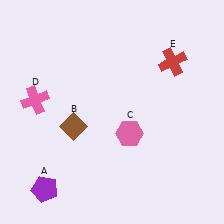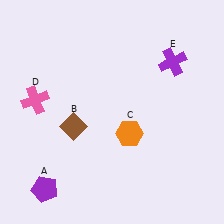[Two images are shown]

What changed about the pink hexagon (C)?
In Image 1, C is pink. In Image 2, it changed to orange.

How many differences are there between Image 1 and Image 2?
There are 2 differences between the two images.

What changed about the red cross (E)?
In Image 1, E is red. In Image 2, it changed to purple.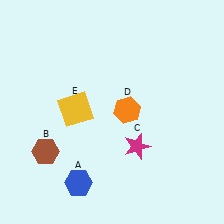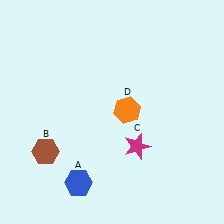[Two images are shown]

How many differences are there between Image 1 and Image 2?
There is 1 difference between the two images.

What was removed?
The yellow square (E) was removed in Image 2.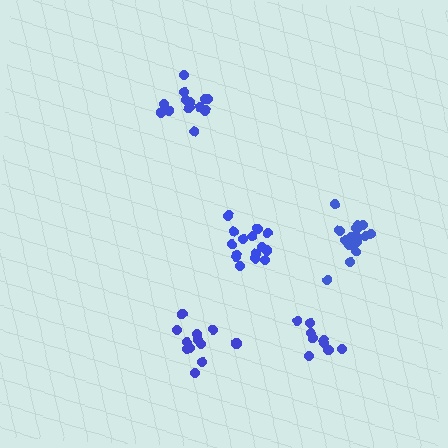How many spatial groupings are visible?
There are 5 spatial groupings.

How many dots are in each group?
Group 1: 13 dots, Group 2: 12 dots, Group 3: 15 dots, Group 4: 9 dots, Group 5: 15 dots (64 total).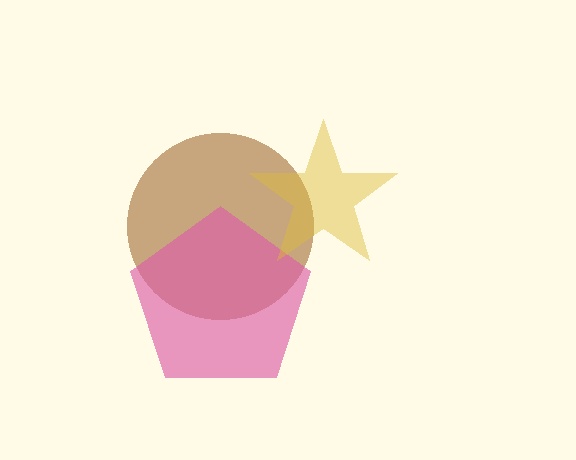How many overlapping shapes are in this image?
There are 3 overlapping shapes in the image.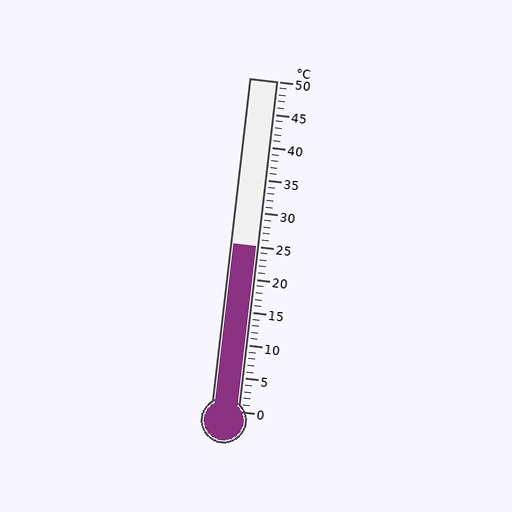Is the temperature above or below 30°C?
The temperature is below 30°C.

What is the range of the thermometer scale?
The thermometer scale ranges from 0°C to 50°C.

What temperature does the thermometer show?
The thermometer shows approximately 25°C.